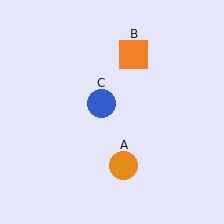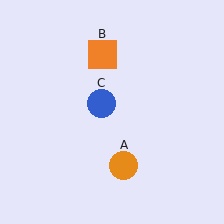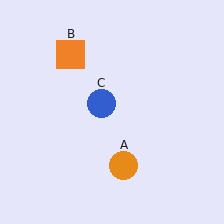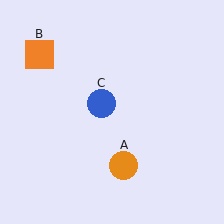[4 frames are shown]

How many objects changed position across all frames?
1 object changed position: orange square (object B).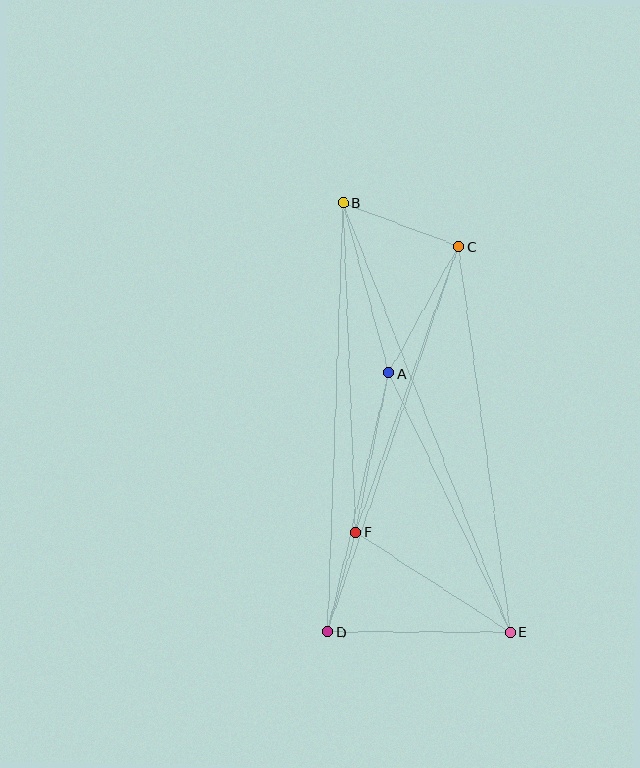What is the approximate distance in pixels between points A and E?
The distance between A and E is approximately 286 pixels.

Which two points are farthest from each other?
Points B and E are farthest from each other.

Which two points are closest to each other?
Points D and F are closest to each other.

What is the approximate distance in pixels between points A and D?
The distance between A and D is approximately 266 pixels.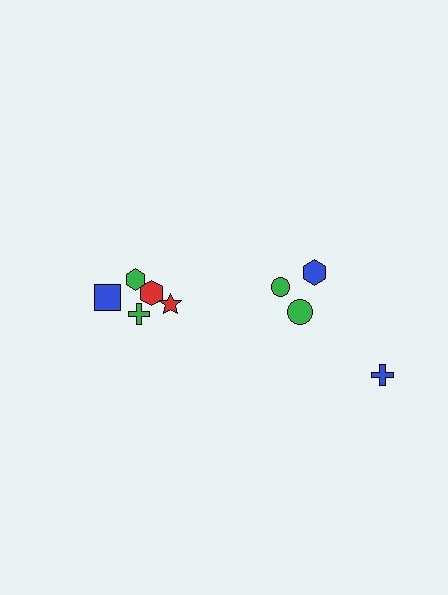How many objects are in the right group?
There are 4 objects.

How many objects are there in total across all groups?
There are 10 objects.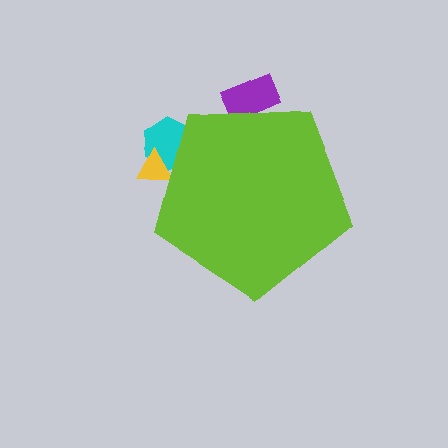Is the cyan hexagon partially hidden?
Yes, the cyan hexagon is partially hidden behind the lime pentagon.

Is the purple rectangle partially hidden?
Yes, the purple rectangle is partially hidden behind the lime pentagon.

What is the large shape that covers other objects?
A lime pentagon.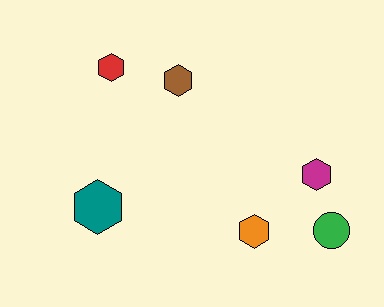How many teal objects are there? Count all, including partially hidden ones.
There is 1 teal object.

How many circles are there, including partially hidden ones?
There is 1 circle.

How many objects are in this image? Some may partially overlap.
There are 6 objects.